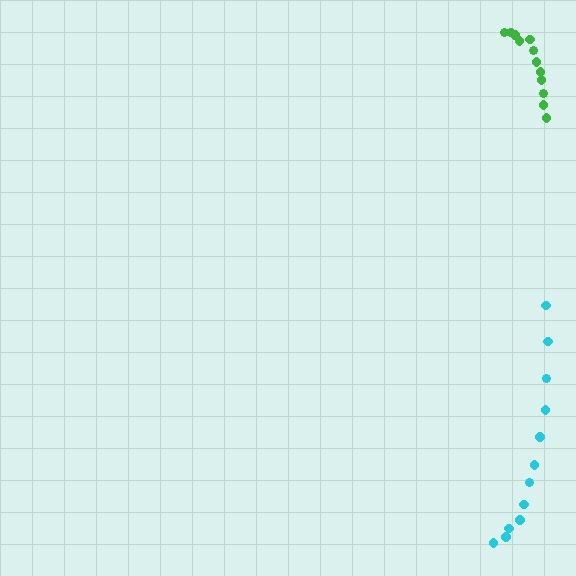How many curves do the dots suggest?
There are 2 distinct paths.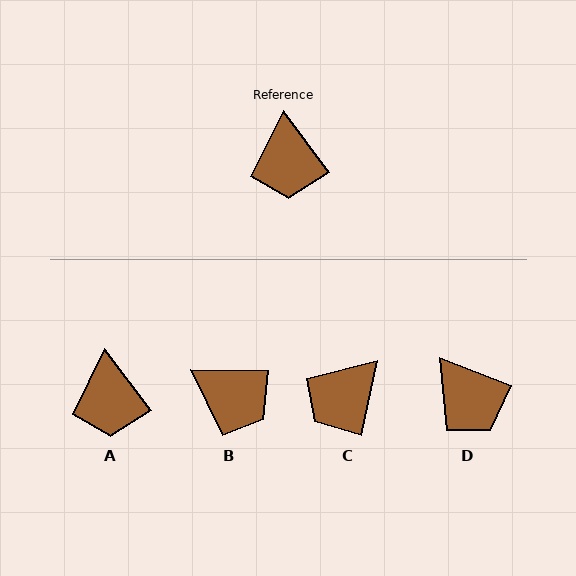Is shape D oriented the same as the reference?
No, it is off by about 31 degrees.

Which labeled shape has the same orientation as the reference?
A.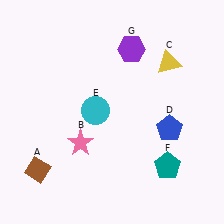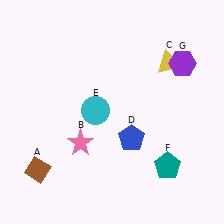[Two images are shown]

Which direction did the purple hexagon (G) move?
The purple hexagon (G) moved right.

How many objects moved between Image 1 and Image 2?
2 objects moved between the two images.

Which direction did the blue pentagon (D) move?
The blue pentagon (D) moved left.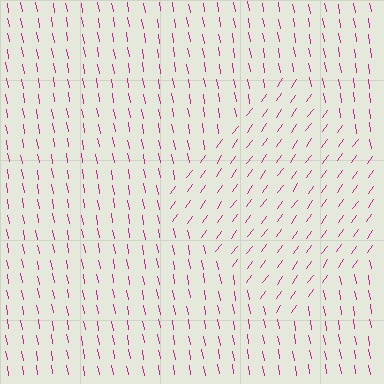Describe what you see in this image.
The image is filled with small magenta line segments. A diamond region in the image has lines oriented differently from the surrounding lines, creating a visible texture boundary.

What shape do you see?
I see a diamond.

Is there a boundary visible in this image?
Yes, there is a texture boundary formed by a change in line orientation.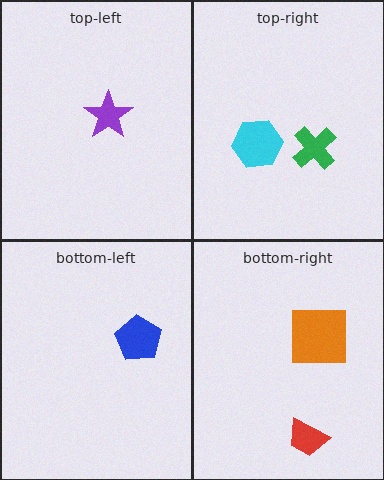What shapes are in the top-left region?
The purple star.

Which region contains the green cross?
The top-right region.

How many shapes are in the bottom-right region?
2.